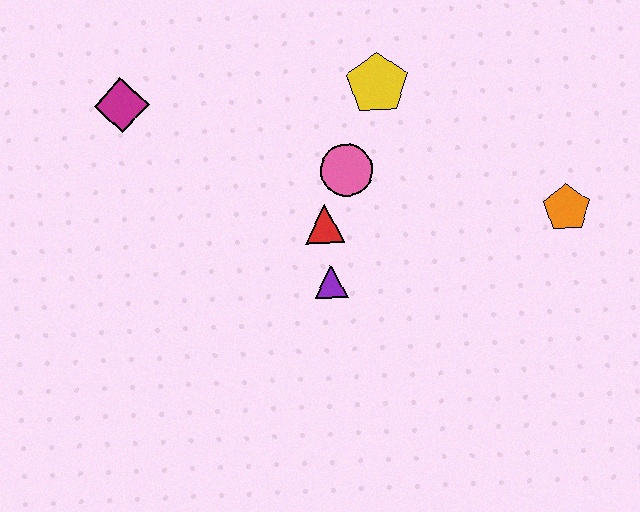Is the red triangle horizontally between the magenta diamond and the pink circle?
Yes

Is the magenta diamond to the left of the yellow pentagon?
Yes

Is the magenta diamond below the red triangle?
No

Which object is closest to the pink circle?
The red triangle is closest to the pink circle.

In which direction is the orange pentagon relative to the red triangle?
The orange pentagon is to the right of the red triangle.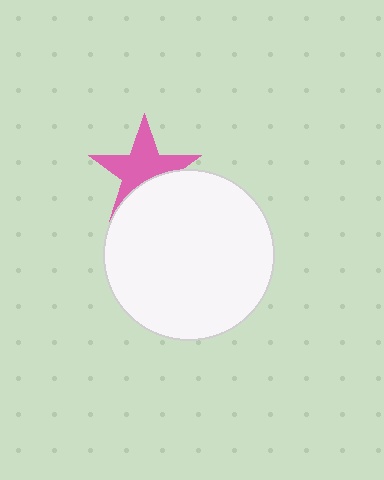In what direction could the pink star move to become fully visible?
The pink star could move up. That would shift it out from behind the white circle entirely.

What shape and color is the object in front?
The object in front is a white circle.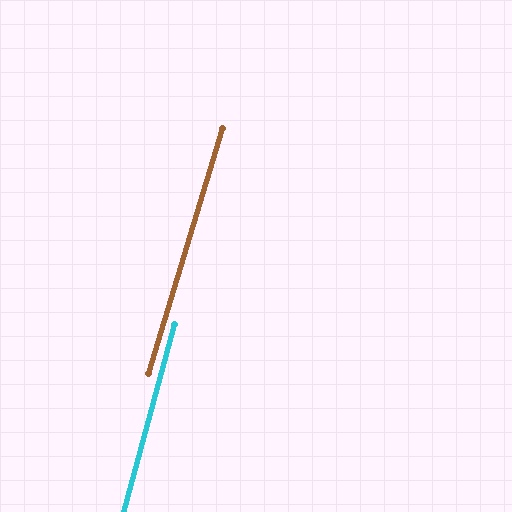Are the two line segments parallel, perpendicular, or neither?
Parallel — their directions differ by only 1.7°.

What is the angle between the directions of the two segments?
Approximately 2 degrees.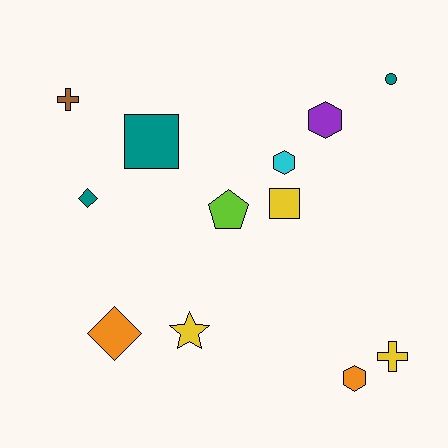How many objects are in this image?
There are 12 objects.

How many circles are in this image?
There is 1 circle.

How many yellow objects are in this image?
There are 3 yellow objects.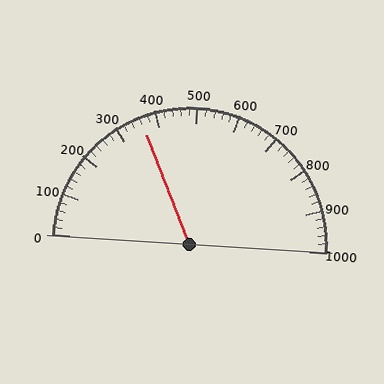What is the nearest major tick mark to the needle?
The nearest major tick mark is 400.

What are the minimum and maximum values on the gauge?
The gauge ranges from 0 to 1000.